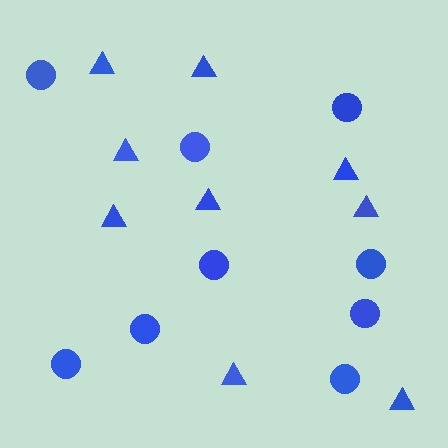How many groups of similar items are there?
There are 2 groups: one group of circles (9) and one group of triangles (9).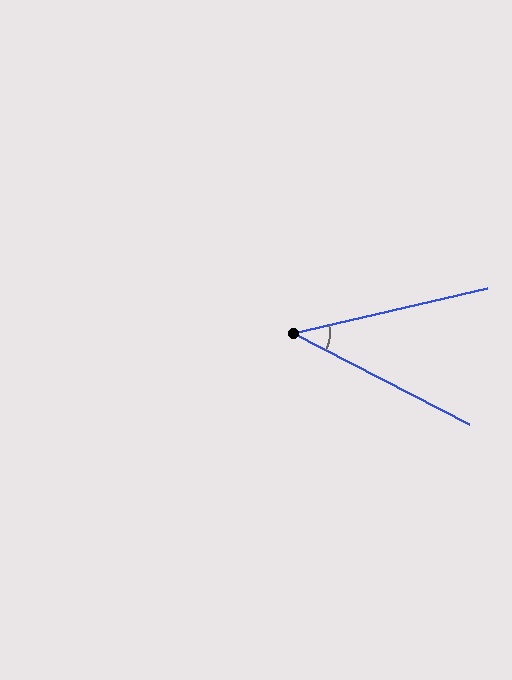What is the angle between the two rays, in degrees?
Approximately 40 degrees.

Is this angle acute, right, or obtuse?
It is acute.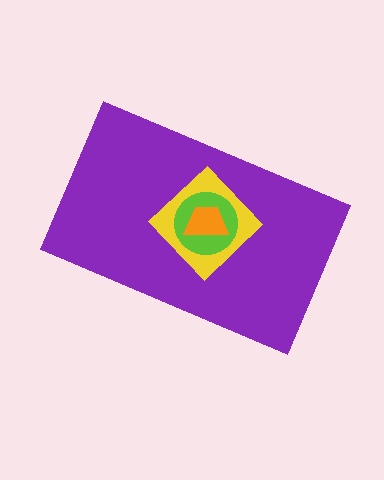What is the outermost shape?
The purple rectangle.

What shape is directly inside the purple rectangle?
The yellow diamond.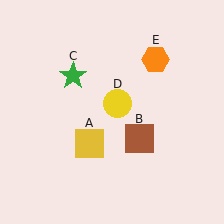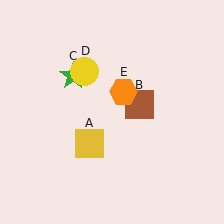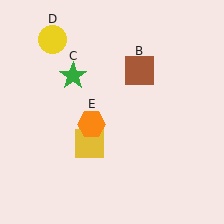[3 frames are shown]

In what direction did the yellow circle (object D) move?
The yellow circle (object D) moved up and to the left.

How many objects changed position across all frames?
3 objects changed position: brown square (object B), yellow circle (object D), orange hexagon (object E).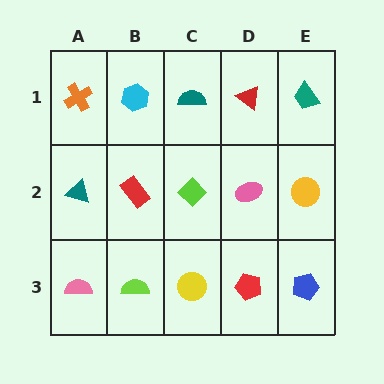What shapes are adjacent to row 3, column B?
A red rectangle (row 2, column B), a pink semicircle (row 3, column A), a yellow circle (row 3, column C).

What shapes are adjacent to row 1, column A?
A teal triangle (row 2, column A), a cyan hexagon (row 1, column B).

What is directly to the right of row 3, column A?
A lime semicircle.